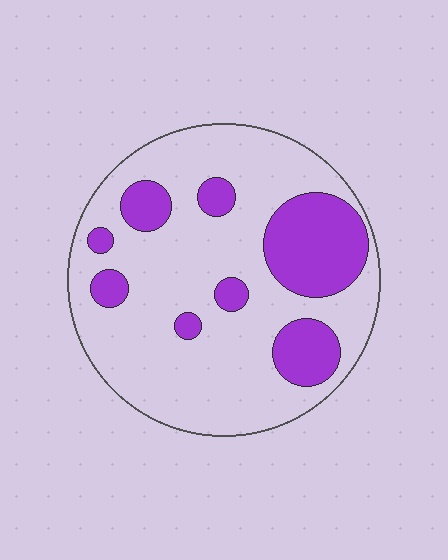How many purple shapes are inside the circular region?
8.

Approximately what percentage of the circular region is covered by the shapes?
Approximately 25%.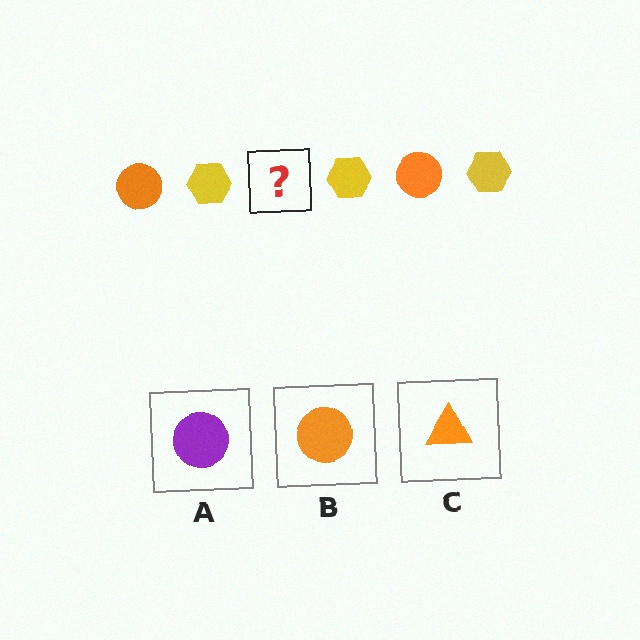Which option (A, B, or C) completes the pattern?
B.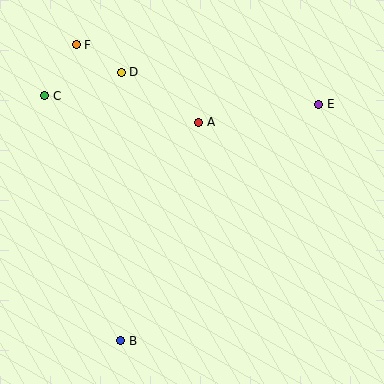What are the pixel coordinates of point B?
Point B is at (121, 341).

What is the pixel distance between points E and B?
The distance between E and B is 309 pixels.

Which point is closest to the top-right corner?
Point E is closest to the top-right corner.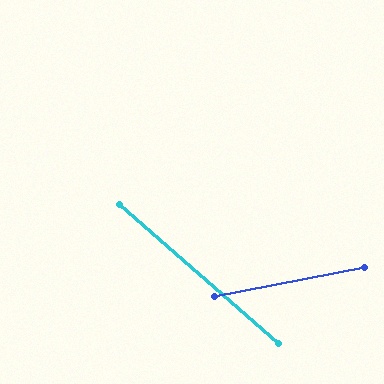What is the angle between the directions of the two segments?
Approximately 52 degrees.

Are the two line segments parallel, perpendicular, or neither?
Neither parallel nor perpendicular — they differ by about 52°.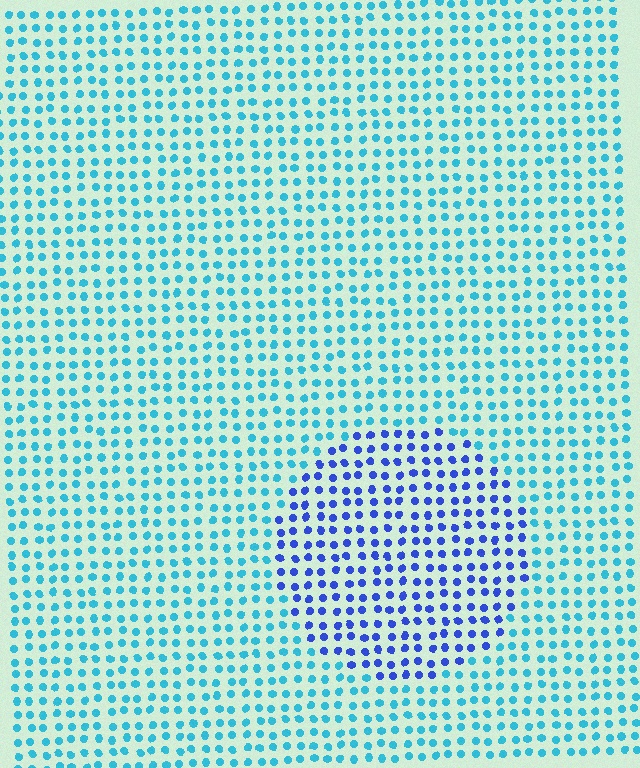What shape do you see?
I see a circle.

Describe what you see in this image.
The image is filled with small cyan elements in a uniform arrangement. A circle-shaped region is visible where the elements are tinted to a slightly different hue, forming a subtle color boundary.